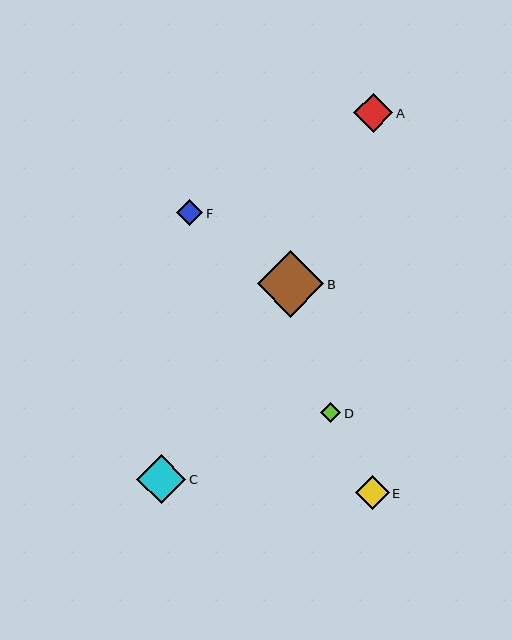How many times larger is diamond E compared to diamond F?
Diamond E is approximately 1.3 times the size of diamond F.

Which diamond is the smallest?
Diamond D is the smallest with a size of approximately 20 pixels.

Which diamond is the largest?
Diamond B is the largest with a size of approximately 67 pixels.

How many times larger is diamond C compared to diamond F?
Diamond C is approximately 1.9 times the size of diamond F.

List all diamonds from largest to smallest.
From largest to smallest: B, C, A, E, F, D.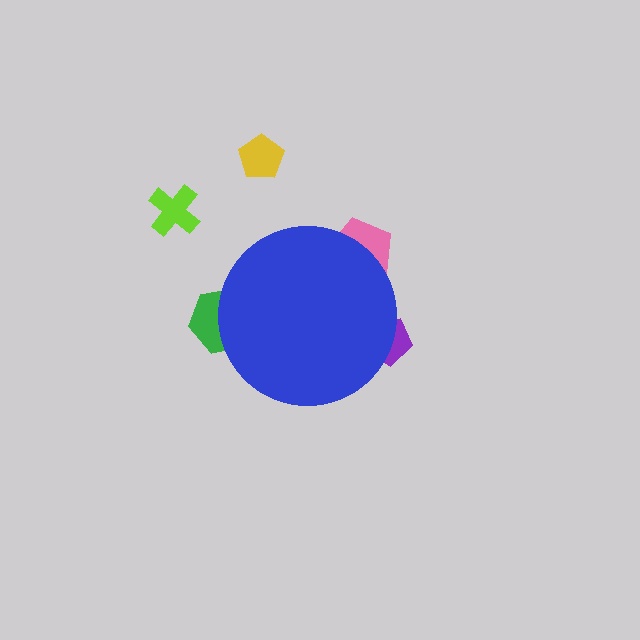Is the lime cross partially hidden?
No, the lime cross is fully visible.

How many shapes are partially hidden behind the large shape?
3 shapes are partially hidden.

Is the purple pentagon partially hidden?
Yes, the purple pentagon is partially hidden behind the blue circle.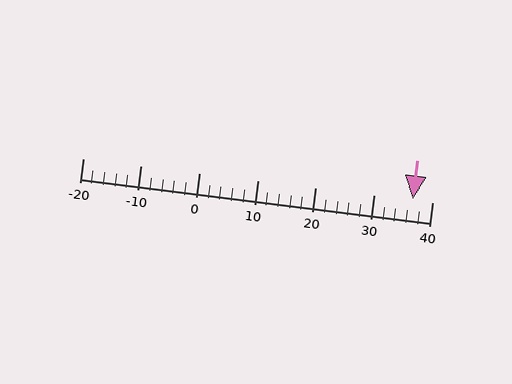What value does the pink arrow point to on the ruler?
The pink arrow points to approximately 37.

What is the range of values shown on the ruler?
The ruler shows values from -20 to 40.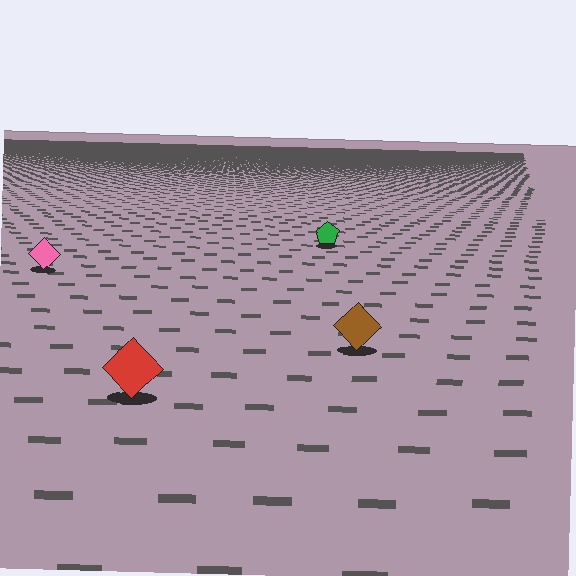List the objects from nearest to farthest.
From nearest to farthest: the red diamond, the brown diamond, the pink diamond, the green pentagon.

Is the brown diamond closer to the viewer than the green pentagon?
Yes. The brown diamond is closer — you can tell from the texture gradient: the ground texture is coarser near it.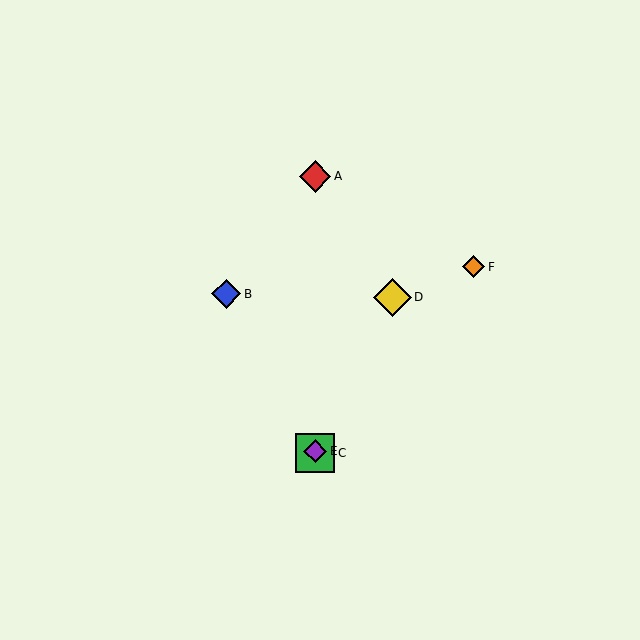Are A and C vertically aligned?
Yes, both are at x≈315.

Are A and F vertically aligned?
No, A is at x≈315 and F is at x≈474.